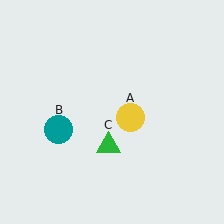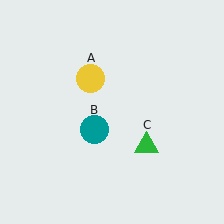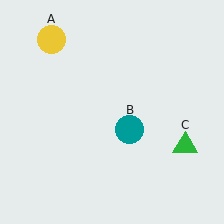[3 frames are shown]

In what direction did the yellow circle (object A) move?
The yellow circle (object A) moved up and to the left.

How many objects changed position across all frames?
3 objects changed position: yellow circle (object A), teal circle (object B), green triangle (object C).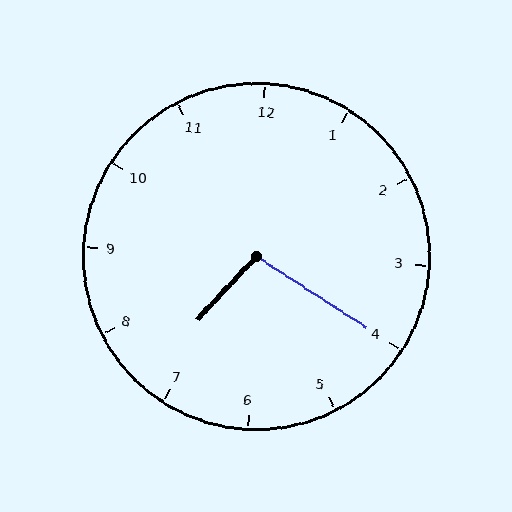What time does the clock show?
7:20.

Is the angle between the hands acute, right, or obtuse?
It is obtuse.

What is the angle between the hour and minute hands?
Approximately 100 degrees.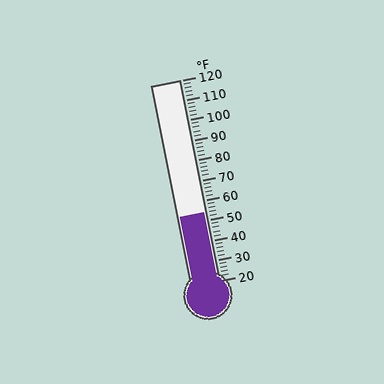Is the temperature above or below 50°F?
The temperature is above 50°F.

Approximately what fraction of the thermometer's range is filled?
The thermometer is filled to approximately 35% of its range.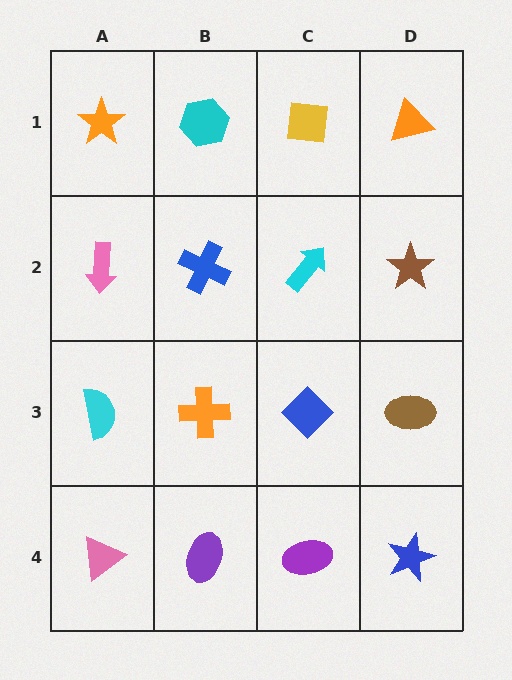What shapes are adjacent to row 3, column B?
A blue cross (row 2, column B), a purple ellipse (row 4, column B), a cyan semicircle (row 3, column A), a blue diamond (row 3, column C).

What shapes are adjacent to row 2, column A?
An orange star (row 1, column A), a cyan semicircle (row 3, column A), a blue cross (row 2, column B).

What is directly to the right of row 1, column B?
A yellow square.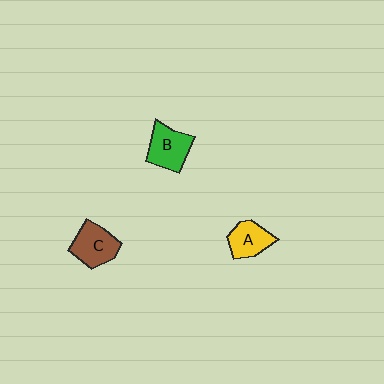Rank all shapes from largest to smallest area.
From largest to smallest: B (green), C (brown), A (yellow).